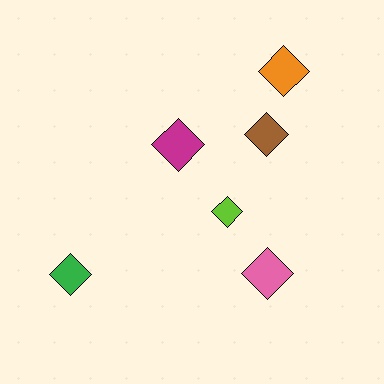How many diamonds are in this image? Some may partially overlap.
There are 6 diamonds.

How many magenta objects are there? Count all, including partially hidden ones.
There is 1 magenta object.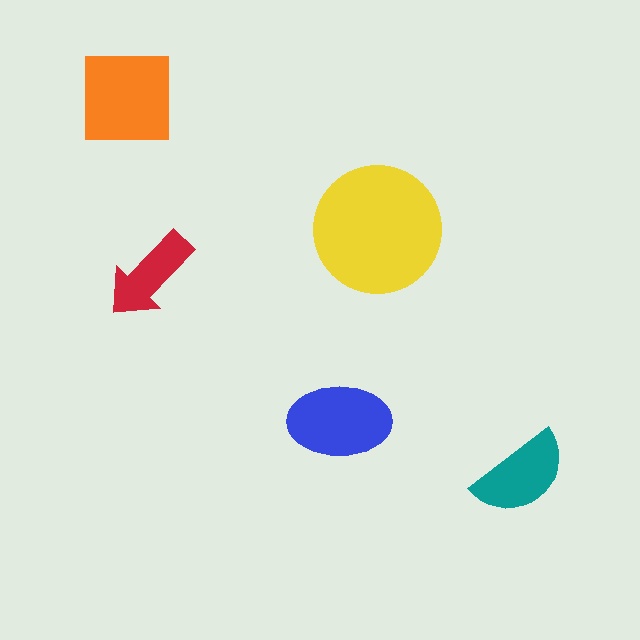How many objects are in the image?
There are 5 objects in the image.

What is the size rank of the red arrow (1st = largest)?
5th.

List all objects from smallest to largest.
The red arrow, the teal semicircle, the blue ellipse, the orange square, the yellow circle.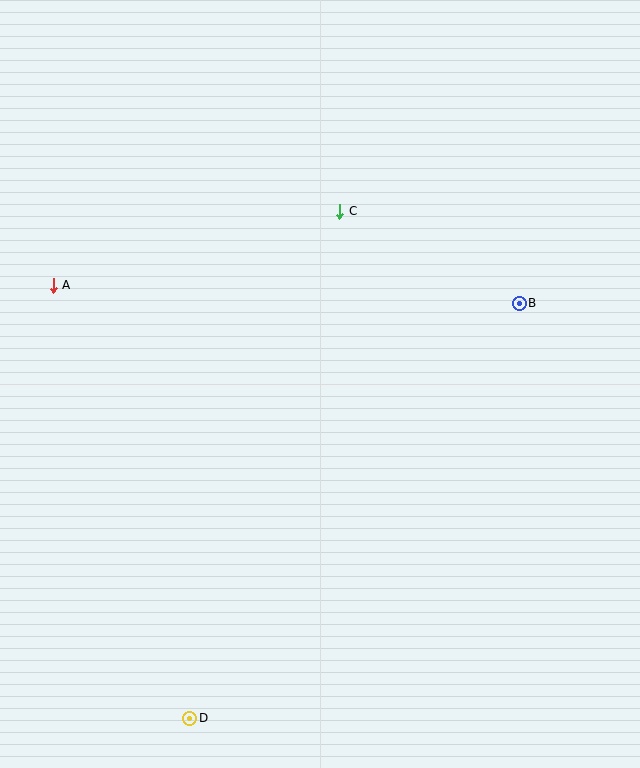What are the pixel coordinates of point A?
Point A is at (53, 285).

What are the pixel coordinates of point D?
Point D is at (190, 718).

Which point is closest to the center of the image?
Point C at (340, 211) is closest to the center.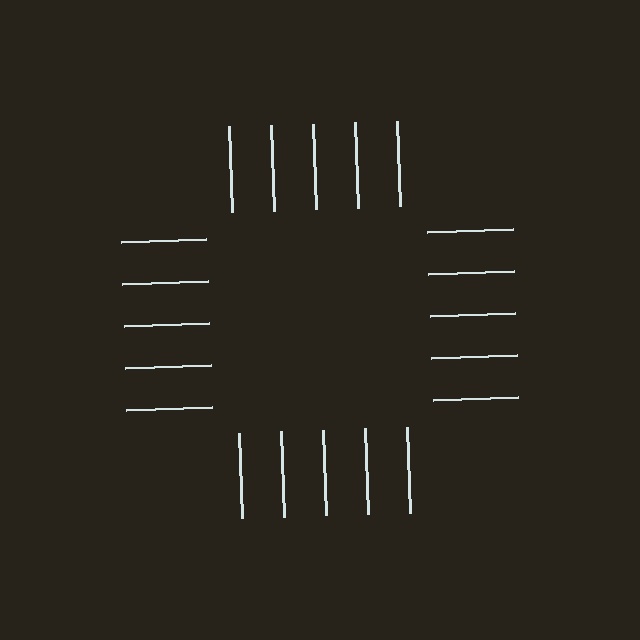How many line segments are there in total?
20 — 5 along each of the 4 edges.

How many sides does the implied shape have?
4 sides — the line-ends trace a square.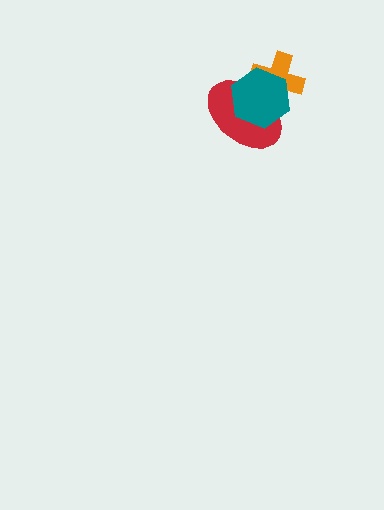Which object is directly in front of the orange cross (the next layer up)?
The red ellipse is directly in front of the orange cross.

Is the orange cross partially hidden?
Yes, it is partially covered by another shape.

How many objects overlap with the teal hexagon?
2 objects overlap with the teal hexagon.